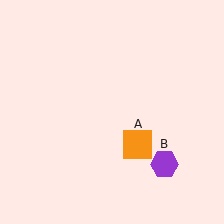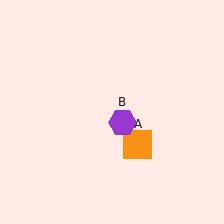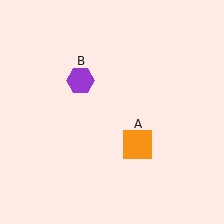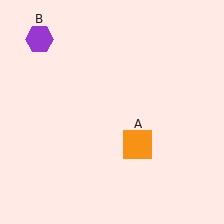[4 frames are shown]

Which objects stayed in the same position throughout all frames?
Orange square (object A) remained stationary.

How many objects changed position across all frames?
1 object changed position: purple hexagon (object B).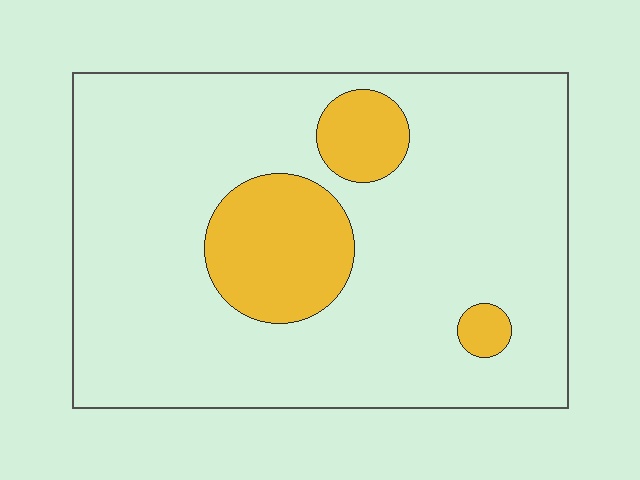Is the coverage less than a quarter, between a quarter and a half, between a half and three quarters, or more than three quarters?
Less than a quarter.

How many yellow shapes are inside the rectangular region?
3.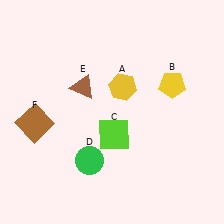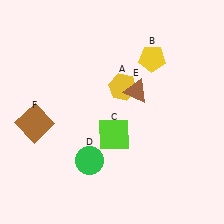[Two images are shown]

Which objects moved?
The objects that moved are: the yellow pentagon (B), the brown triangle (E).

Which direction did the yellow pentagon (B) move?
The yellow pentagon (B) moved up.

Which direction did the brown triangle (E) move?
The brown triangle (E) moved right.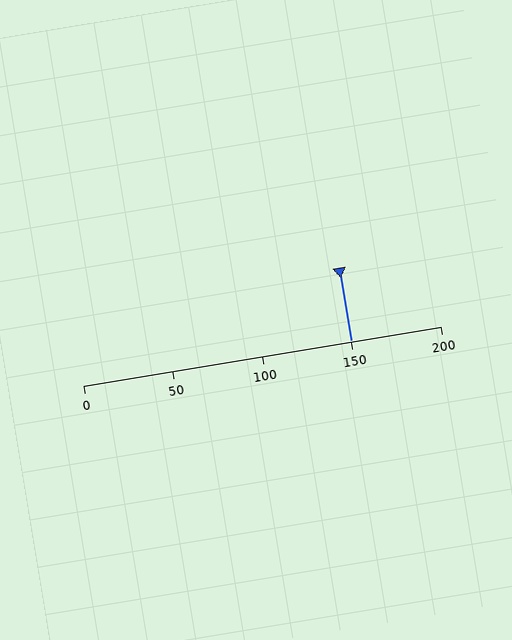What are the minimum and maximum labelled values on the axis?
The axis runs from 0 to 200.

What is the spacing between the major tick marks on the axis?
The major ticks are spaced 50 apart.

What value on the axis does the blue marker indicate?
The marker indicates approximately 150.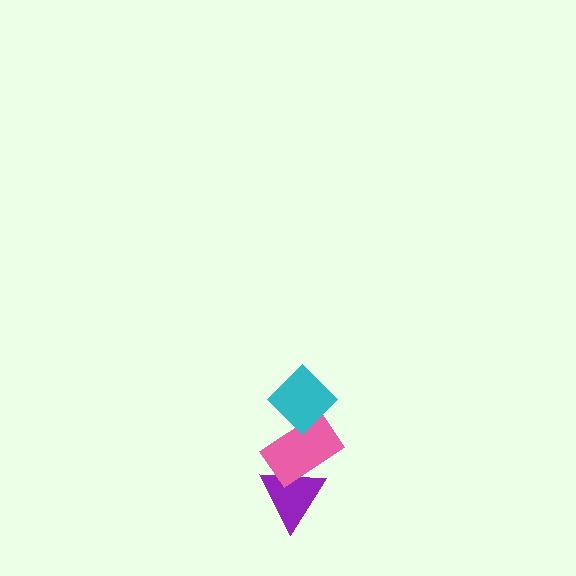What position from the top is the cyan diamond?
The cyan diamond is 1st from the top.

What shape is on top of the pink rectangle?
The cyan diamond is on top of the pink rectangle.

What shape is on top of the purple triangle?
The pink rectangle is on top of the purple triangle.